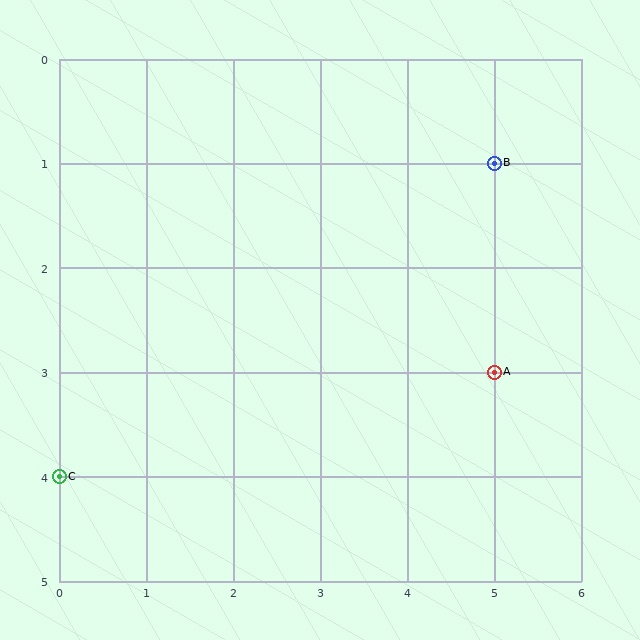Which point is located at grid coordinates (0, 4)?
Point C is at (0, 4).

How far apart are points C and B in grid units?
Points C and B are 5 columns and 3 rows apart (about 5.8 grid units diagonally).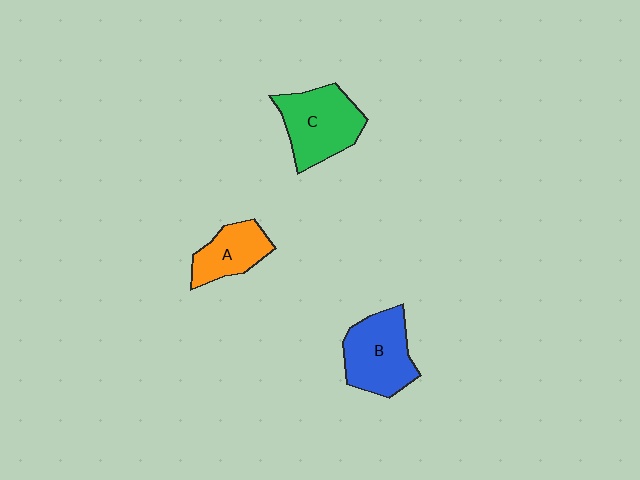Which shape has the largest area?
Shape C (green).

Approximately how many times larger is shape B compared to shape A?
Approximately 1.5 times.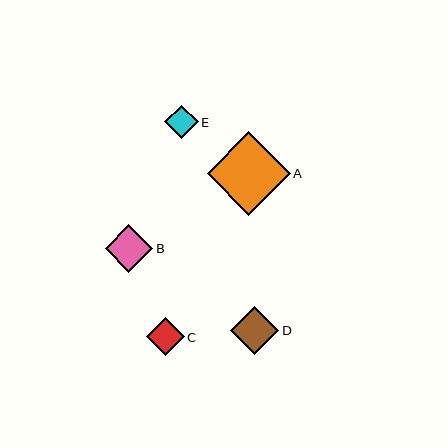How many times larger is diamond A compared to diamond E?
Diamond A is approximately 2.5 times the size of diamond E.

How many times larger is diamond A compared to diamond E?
Diamond A is approximately 2.5 times the size of diamond E.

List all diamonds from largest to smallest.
From largest to smallest: A, B, D, C, E.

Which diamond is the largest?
Diamond A is the largest with a size of approximately 83 pixels.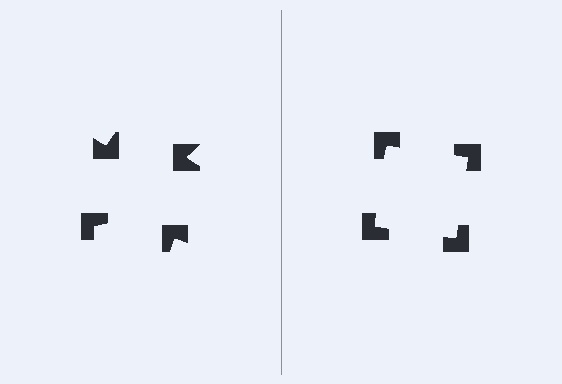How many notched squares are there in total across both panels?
8 — 4 on each side.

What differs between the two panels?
The notched squares are positioned identically on both sides; only the wedge orientations differ. On the right they align to a square; on the left they are misaligned.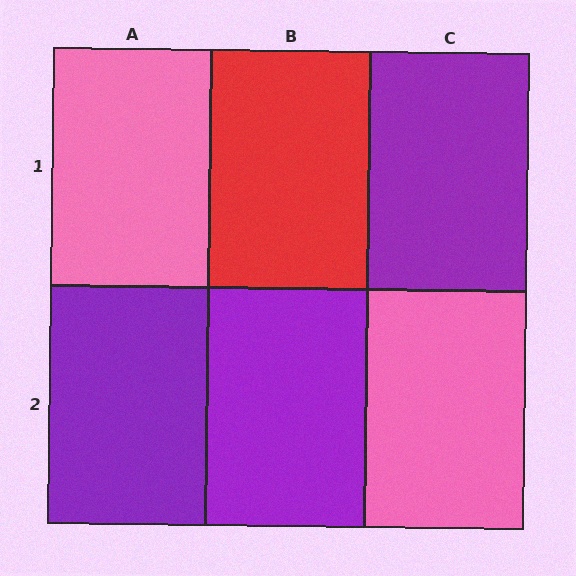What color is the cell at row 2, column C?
Pink.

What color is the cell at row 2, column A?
Purple.